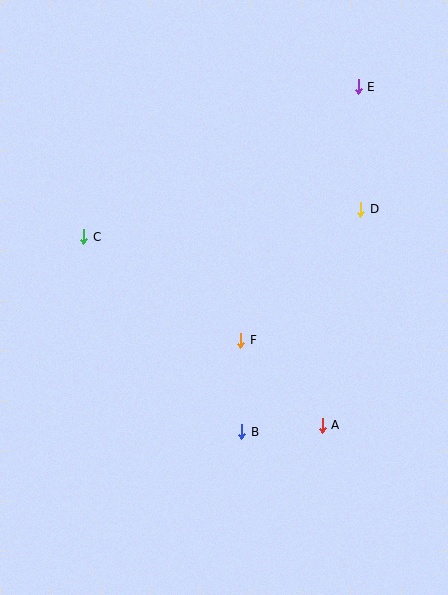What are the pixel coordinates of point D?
Point D is at (361, 209).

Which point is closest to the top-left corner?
Point C is closest to the top-left corner.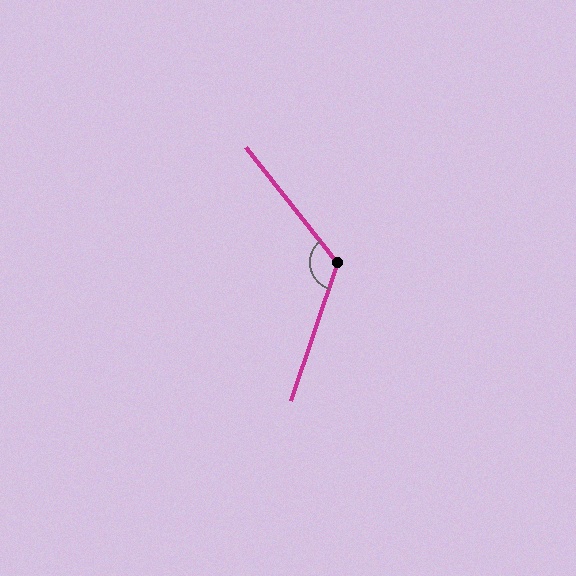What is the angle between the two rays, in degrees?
Approximately 123 degrees.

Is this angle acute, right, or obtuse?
It is obtuse.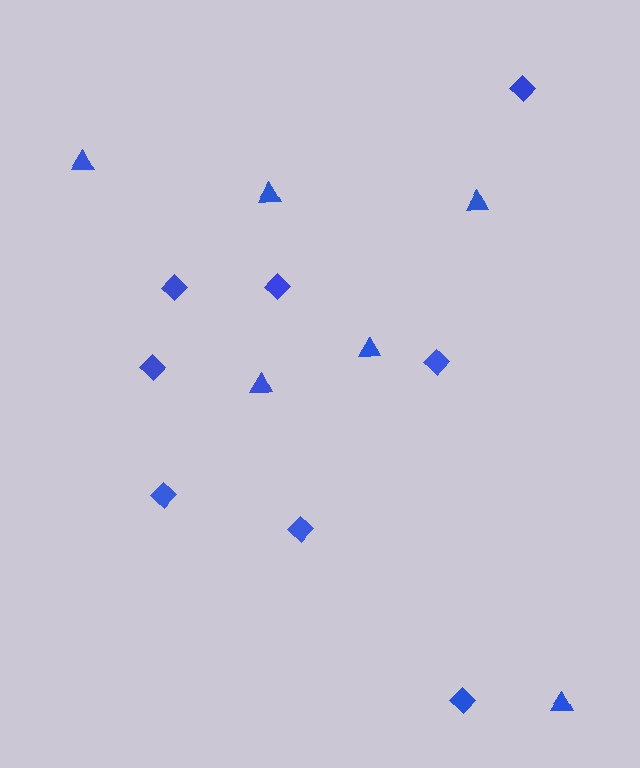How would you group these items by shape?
There are 2 groups: one group of triangles (6) and one group of diamonds (8).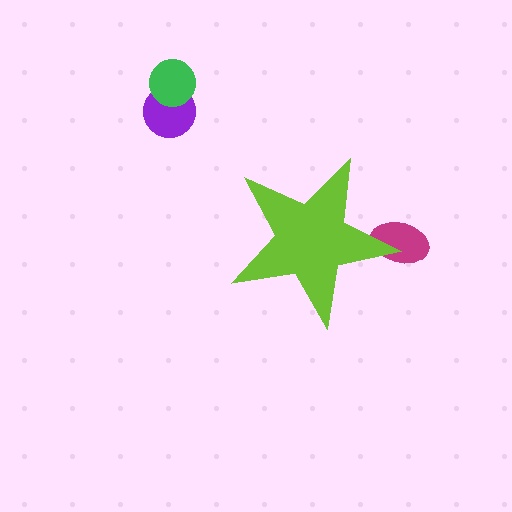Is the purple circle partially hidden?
No, the purple circle is fully visible.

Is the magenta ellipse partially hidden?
Yes, the magenta ellipse is partially hidden behind the lime star.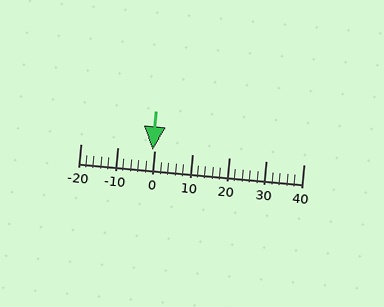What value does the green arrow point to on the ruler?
The green arrow points to approximately -1.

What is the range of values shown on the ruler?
The ruler shows values from -20 to 40.